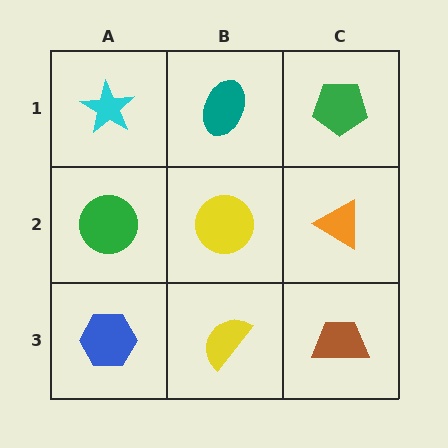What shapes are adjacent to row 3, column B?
A yellow circle (row 2, column B), a blue hexagon (row 3, column A), a brown trapezoid (row 3, column C).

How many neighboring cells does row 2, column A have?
3.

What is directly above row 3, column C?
An orange triangle.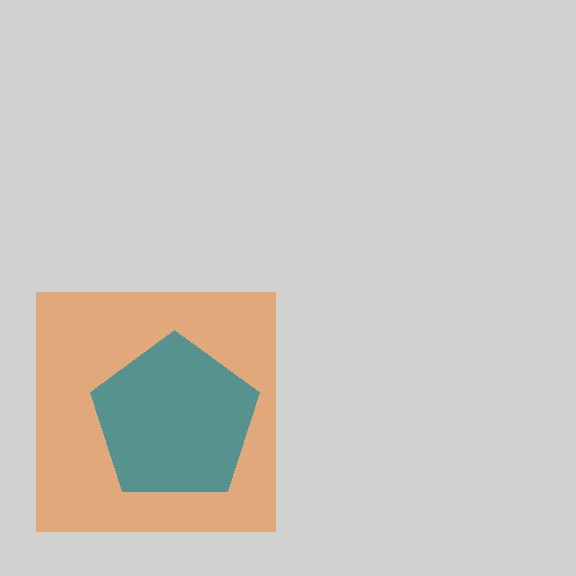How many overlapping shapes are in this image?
There are 2 overlapping shapes in the image.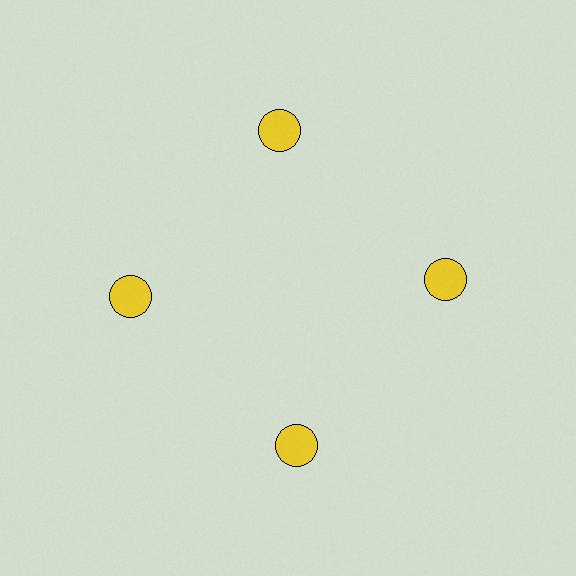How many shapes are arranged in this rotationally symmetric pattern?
There are 4 shapes, arranged in 4 groups of 1.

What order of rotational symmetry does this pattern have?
This pattern has 4-fold rotational symmetry.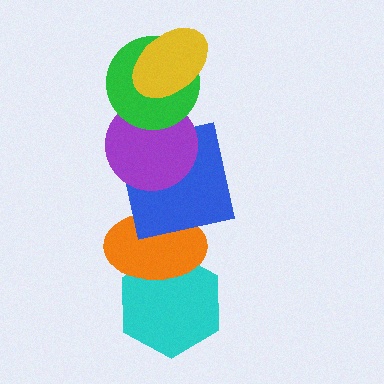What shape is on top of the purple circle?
The green circle is on top of the purple circle.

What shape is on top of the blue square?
The purple circle is on top of the blue square.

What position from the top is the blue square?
The blue square is 4th from the top.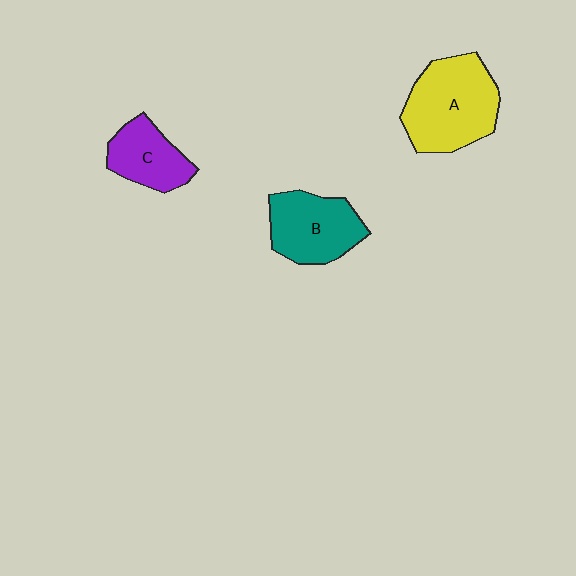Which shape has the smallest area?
Shape C (purple).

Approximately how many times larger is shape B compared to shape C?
Approximately 1.3 times.